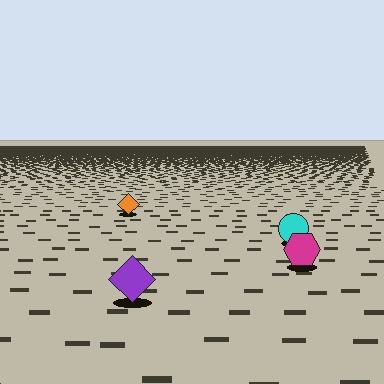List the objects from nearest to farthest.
From nearest to farthest: the purple diamond, the magenta hexagon, the cyan circle, the orange diamond.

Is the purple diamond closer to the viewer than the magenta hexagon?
Yes. The purple diamond is closer — you can tell from the texture gradient: the ground texture is coarser near it.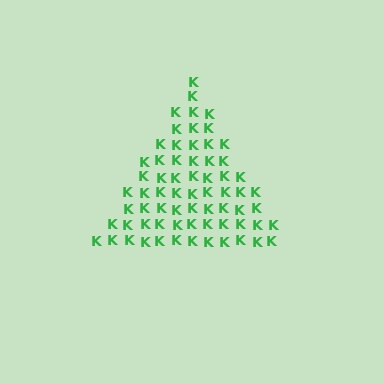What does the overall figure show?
The overall figure shows a triangle.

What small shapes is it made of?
It is made of small letter K's.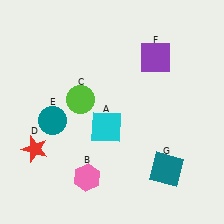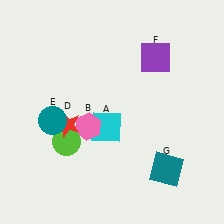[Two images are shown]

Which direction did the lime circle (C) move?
The lime circle (C) moved down.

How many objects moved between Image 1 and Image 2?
3 objects moved between the two images.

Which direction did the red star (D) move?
The red star (D) moved right.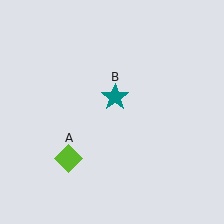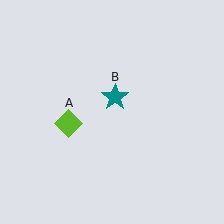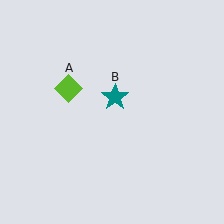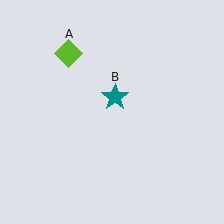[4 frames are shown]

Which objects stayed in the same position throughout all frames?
Teal star (object B) remained stationary.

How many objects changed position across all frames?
1 object changed position: lime diamond (object A).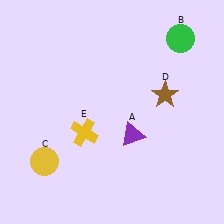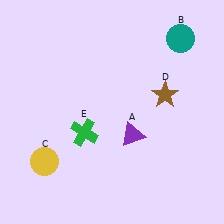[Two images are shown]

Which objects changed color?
B changed from green to teal. E changed from yellow to green.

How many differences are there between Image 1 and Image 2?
There are 2 differences between the two images.